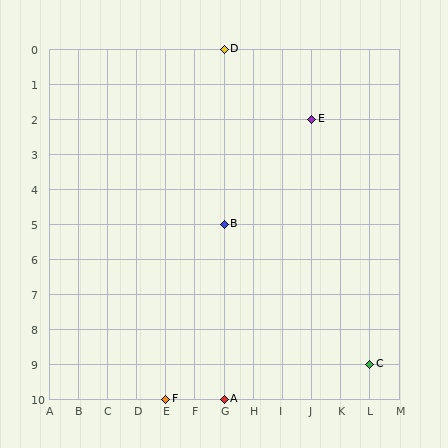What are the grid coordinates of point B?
Point B is at grid coordinates (G, 5).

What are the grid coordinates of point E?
Point E is at grid coordinates (J, 2).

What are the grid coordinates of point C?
Point C is at grid coordinates (L, 9).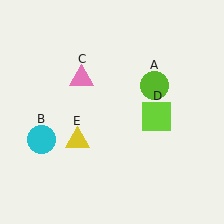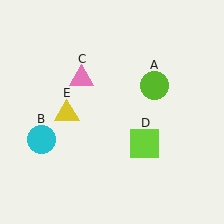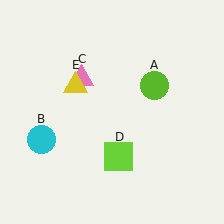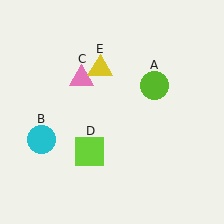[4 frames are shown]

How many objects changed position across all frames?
2 objects changed position: lime square (object D), yellow triangle (object E).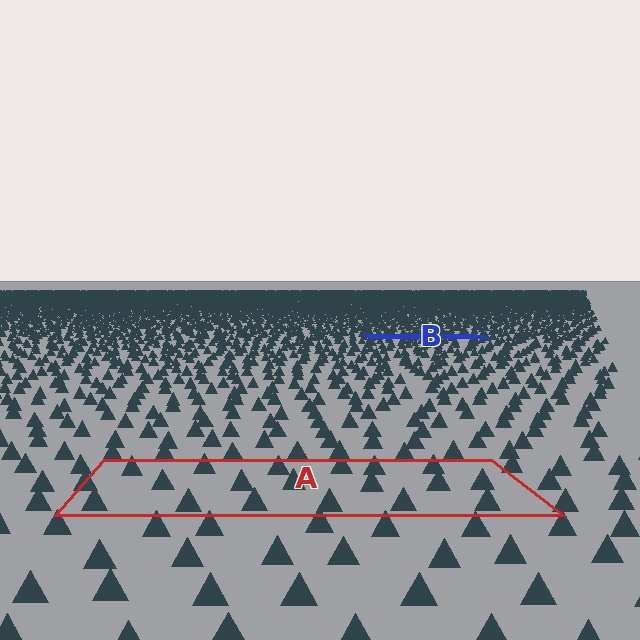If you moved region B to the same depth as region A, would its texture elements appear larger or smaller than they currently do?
They would appear larger. At a closer depth, the same texture elements are projected at a bigger on-screen size.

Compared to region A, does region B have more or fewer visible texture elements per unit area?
Region B has more texture elements per unit area — they are packed more densely because it is farther away.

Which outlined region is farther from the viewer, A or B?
Region B is farther from the viewer — the texture elements inside it appear smaller and more densely packed.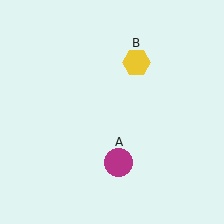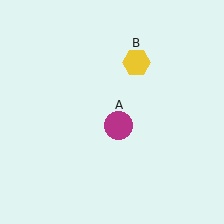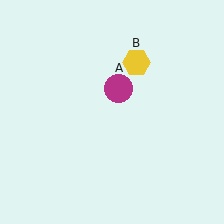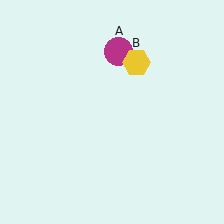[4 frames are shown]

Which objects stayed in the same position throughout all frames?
Yellow hexagon (object B) remained stationary.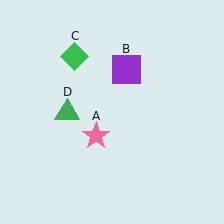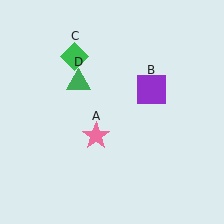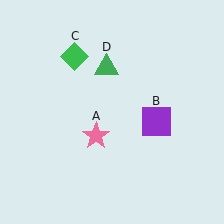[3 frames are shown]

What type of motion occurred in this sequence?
The purple square (object B), green triangle (object D) rotated clockwise around the center of the scene.